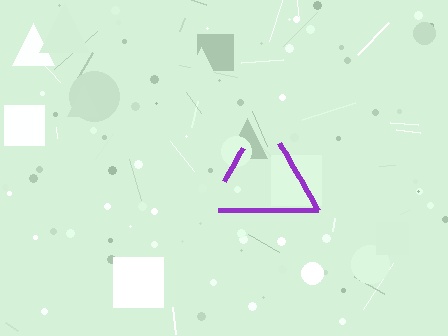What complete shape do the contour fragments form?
The contour fragments form a triangle.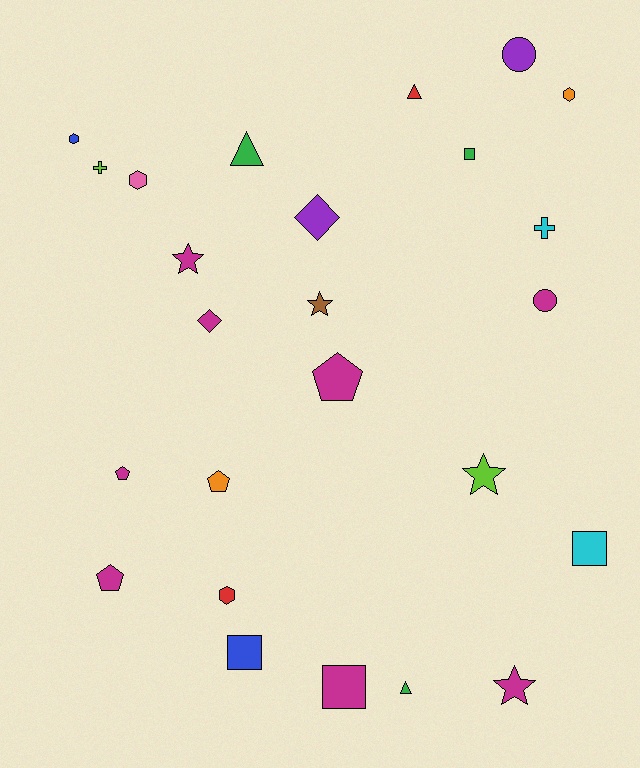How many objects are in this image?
There are 25 objects.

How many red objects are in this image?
There are 2 red objects.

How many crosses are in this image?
There are 2 crosses.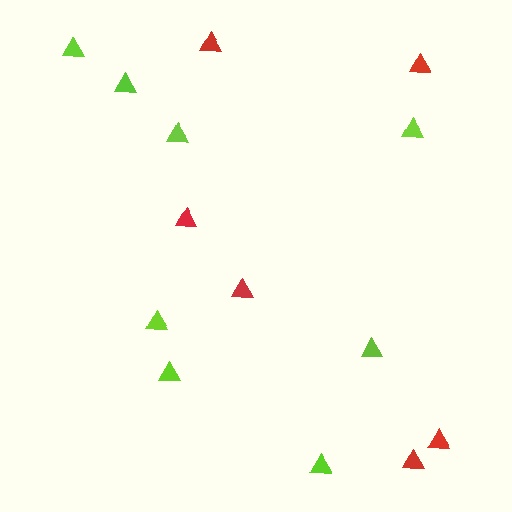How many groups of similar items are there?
There are 2 groups: one group of lime triangles (8) and one group of red triangles (6).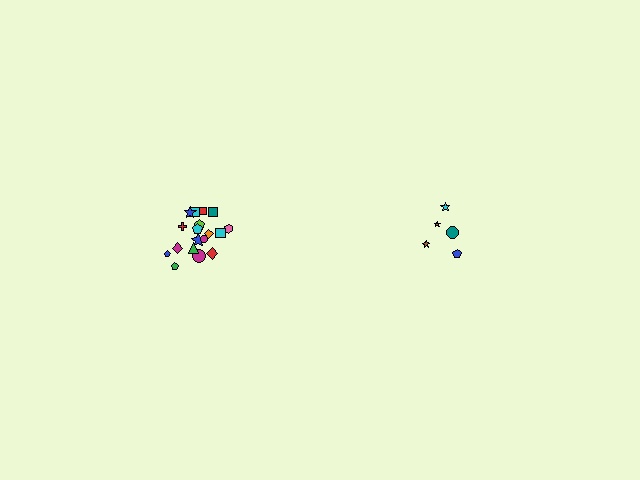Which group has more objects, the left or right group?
The left group.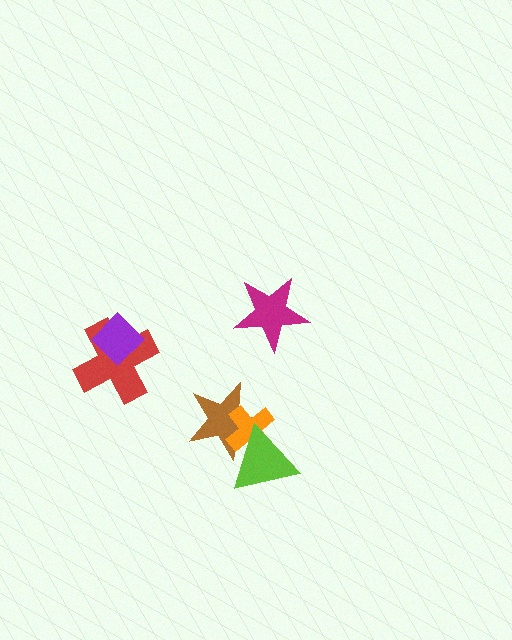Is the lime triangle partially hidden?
No, no other shape covers it.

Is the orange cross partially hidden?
Yes, it is partially covered by another shape.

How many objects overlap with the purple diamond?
1 object overlaps with the purple diamond.